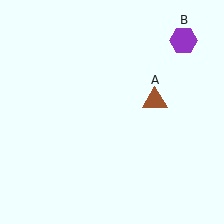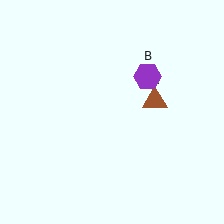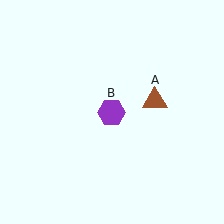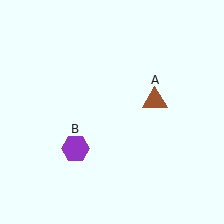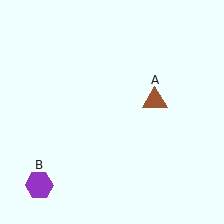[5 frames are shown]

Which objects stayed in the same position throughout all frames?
Brown triangle (object A) remained stationary.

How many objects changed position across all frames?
1 object changed position: purple hexagon (object B).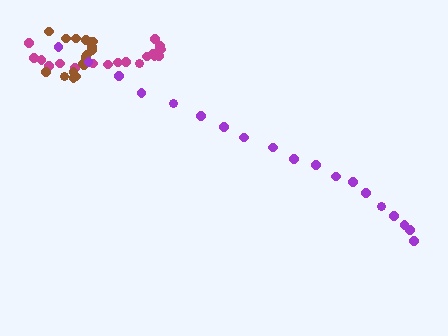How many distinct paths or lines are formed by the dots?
There are 3 distinct paths.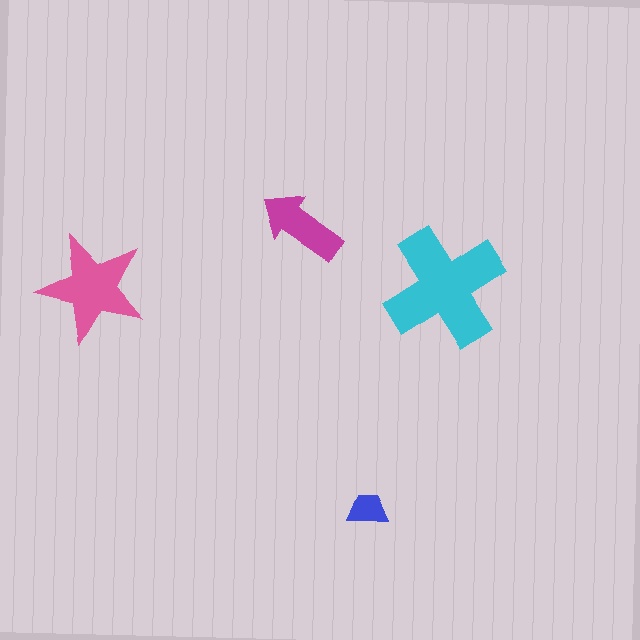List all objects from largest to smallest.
The cyan cross, the pink star, the magenta arrow, the blue trapezoid.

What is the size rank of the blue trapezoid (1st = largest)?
4th.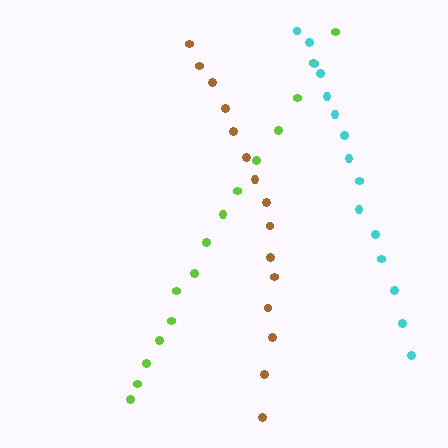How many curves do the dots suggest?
There are 3 distinct paths.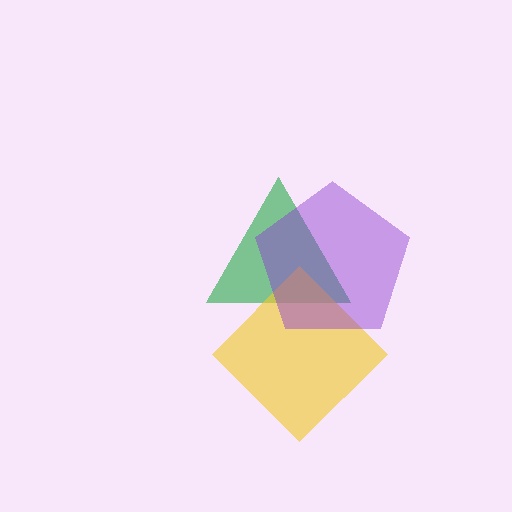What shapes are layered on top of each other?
The layered shapes are: a green triangle, a yellow diamond, a purple pentagon.